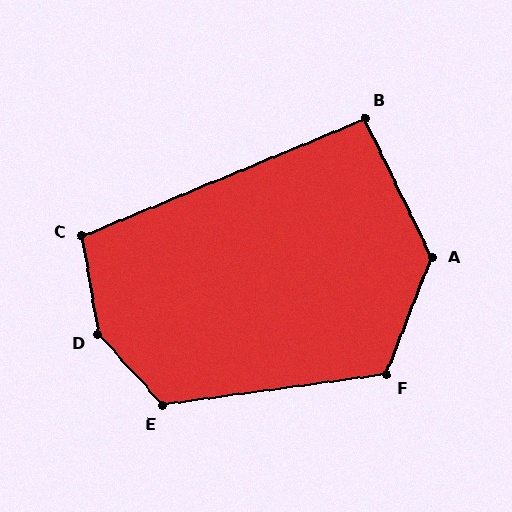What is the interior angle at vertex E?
Approximately 124 degrees (obtuse).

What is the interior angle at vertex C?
Approximately 103 degrees (obtuse).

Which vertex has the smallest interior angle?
B, at approximately 93 degrees.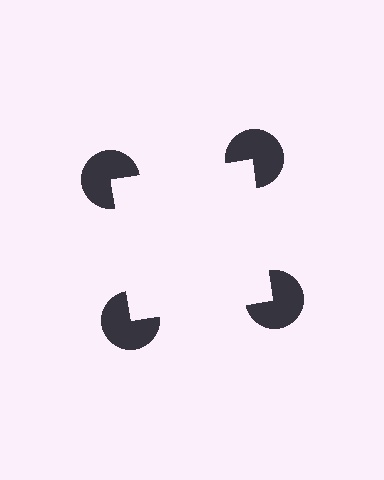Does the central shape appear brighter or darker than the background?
It typically appears slightly brighter than the background, even though no actual brightness change is drawn.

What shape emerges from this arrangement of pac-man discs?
An illusory square — its edges are inferred from the aligned wedge cuts in the pac-man discs, not physically drawn.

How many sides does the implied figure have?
4 sides.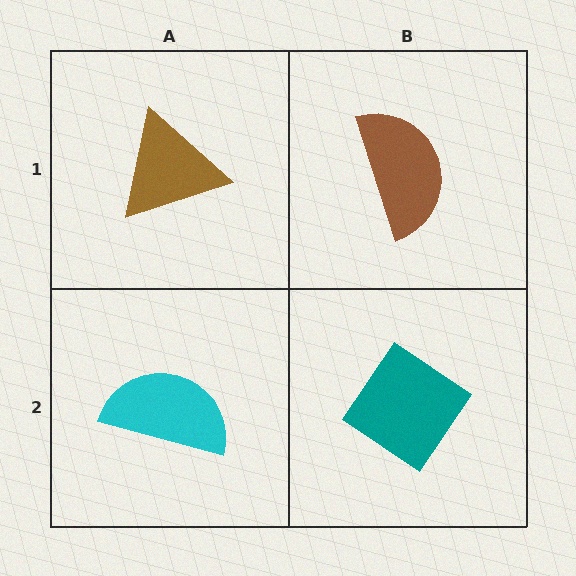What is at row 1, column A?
A brown triangle.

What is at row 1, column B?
A brown semicircle.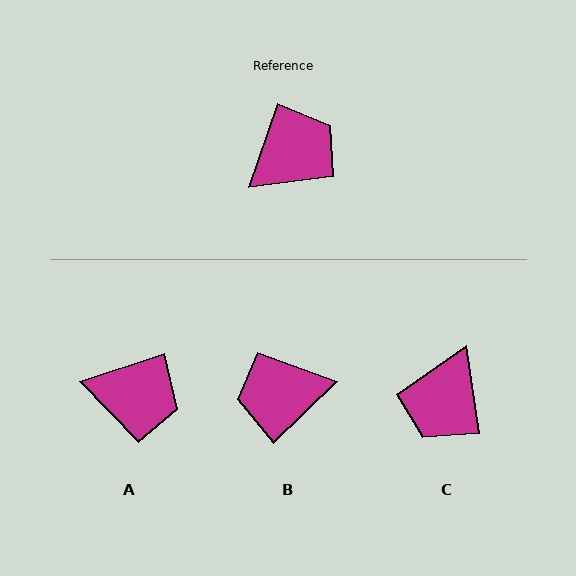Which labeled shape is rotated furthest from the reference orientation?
B, about 153 degrees away.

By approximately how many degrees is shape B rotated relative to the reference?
Approximately 153 degrees counter-clockwise.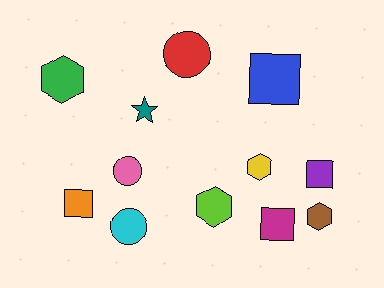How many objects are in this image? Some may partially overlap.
There are 12 objects.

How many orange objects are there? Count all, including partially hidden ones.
There is 1 orange object.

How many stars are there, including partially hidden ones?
There is 1 star.